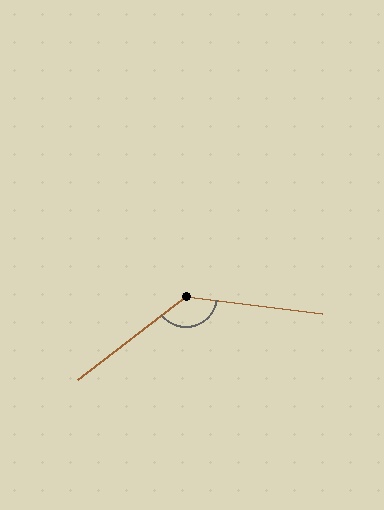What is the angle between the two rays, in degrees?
Approximately 135 degrees.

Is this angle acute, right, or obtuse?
It is obtuse.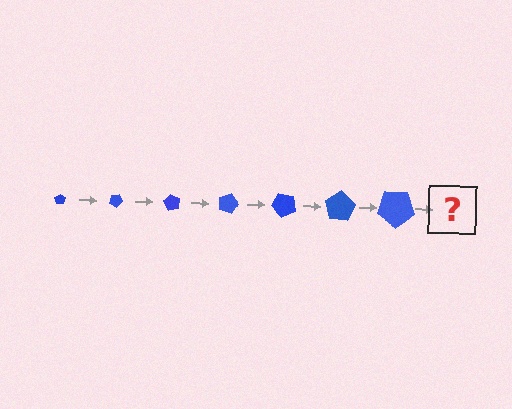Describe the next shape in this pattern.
It should be a pentagon, larger than the previous one and rotated 210 degrees from the start.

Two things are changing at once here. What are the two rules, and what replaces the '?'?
The two rules are that the pentagon grows larger each step and it rotates 30 degrees each step. The '?' should be a pentagon, larger than the previous one and rotated 210 degrees from the start.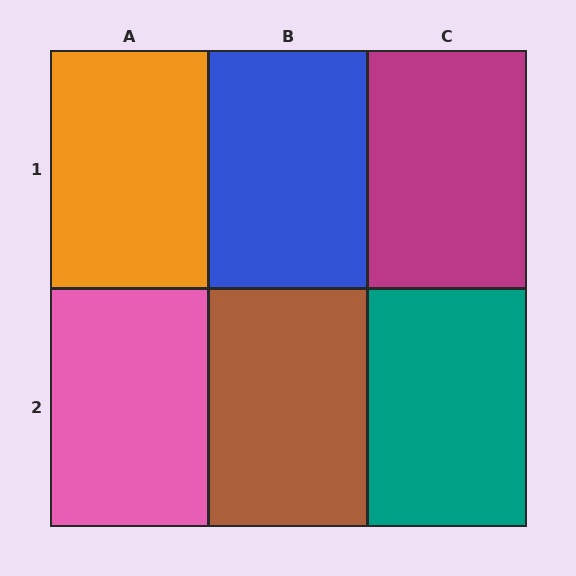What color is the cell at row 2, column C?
Teal.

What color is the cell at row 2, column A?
Pink.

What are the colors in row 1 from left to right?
Orange, blue, magenta.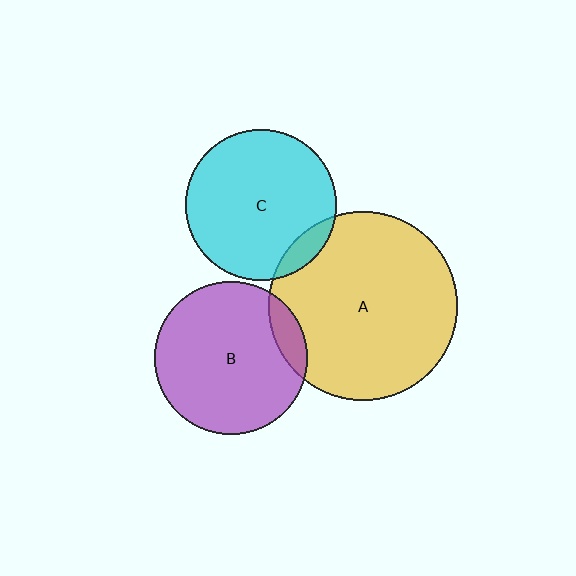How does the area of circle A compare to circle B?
Approximately 1.5 times.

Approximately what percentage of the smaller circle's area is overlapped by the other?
Approximately 10%.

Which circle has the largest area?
Circle A (yellow).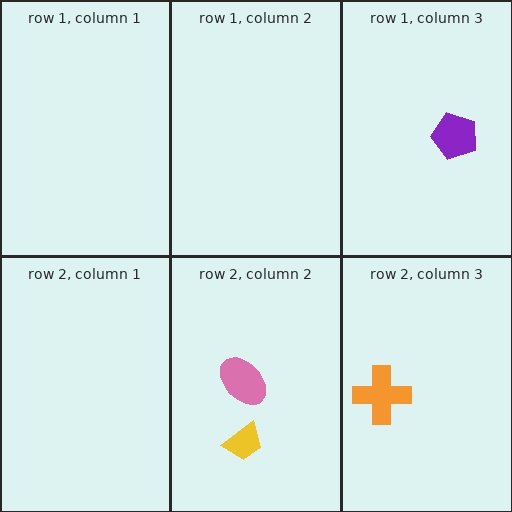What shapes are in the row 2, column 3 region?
The orange cross.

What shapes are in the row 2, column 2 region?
The yellow trapezoid, the pink ellipse.